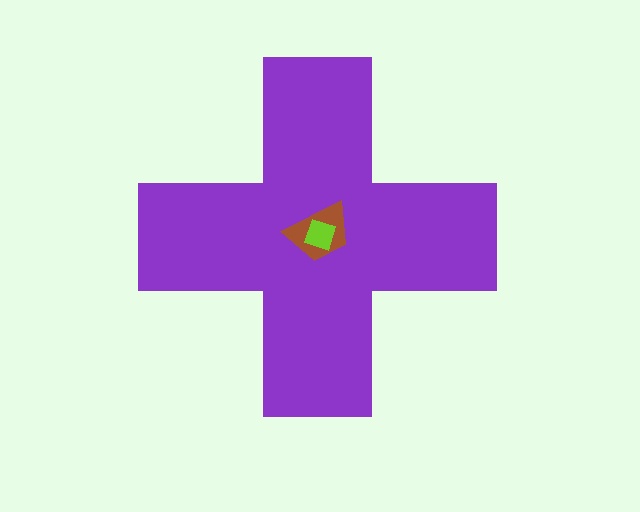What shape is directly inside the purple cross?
The brown trapezoid.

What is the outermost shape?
The purple cross.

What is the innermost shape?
The lime square.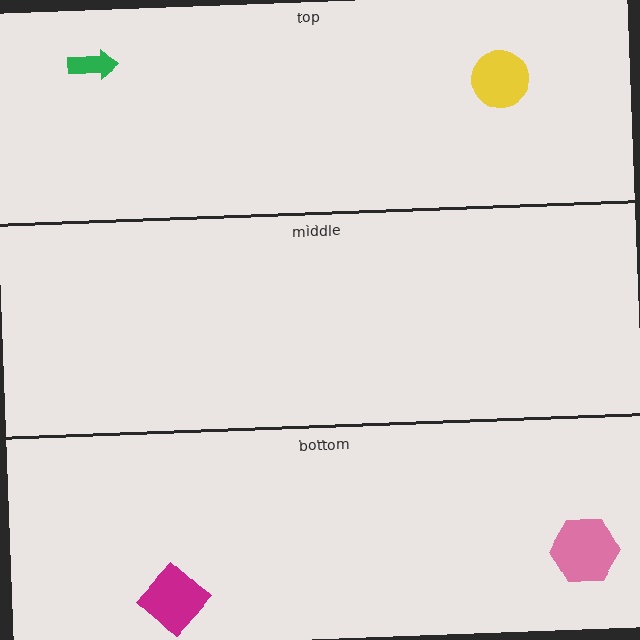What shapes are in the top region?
The yellow circle, the green arrow.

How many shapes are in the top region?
2.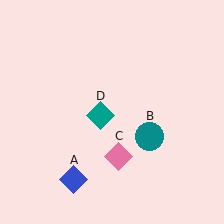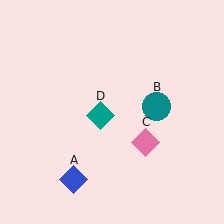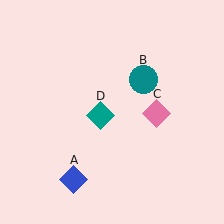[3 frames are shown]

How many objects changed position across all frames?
2 objects changed position: teal circle (object B), pink diamond (object C).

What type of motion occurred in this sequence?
The teal circle (object B), pink diamond (object C) rotated counterclockwise around the center of the scene.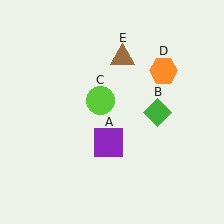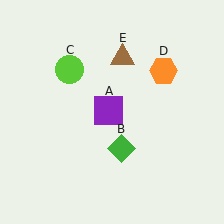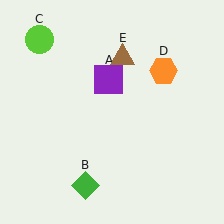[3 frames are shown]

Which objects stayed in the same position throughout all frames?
Orange hexagon (object D) and brown triangle (object E) remained stationary.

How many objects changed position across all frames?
3 objects changed position: purple square (object A), green diamond (object B), lime circle (object C).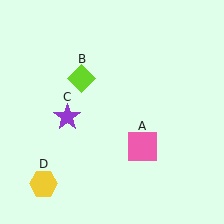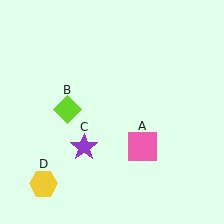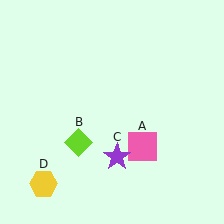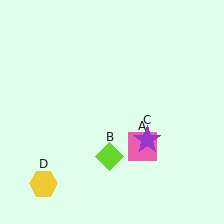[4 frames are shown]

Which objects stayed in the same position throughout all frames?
Pink square (object A) and yellow hexagon (object D) remained stationary.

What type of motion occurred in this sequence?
The lime diamond (object B), purple star (object C) rotated counterclockwise around the center of the scene.